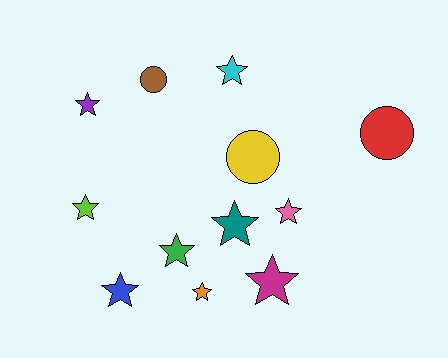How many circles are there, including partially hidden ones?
There are 3 circles.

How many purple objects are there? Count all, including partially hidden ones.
There is 1 purple object.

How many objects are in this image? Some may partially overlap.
There are 12 objects.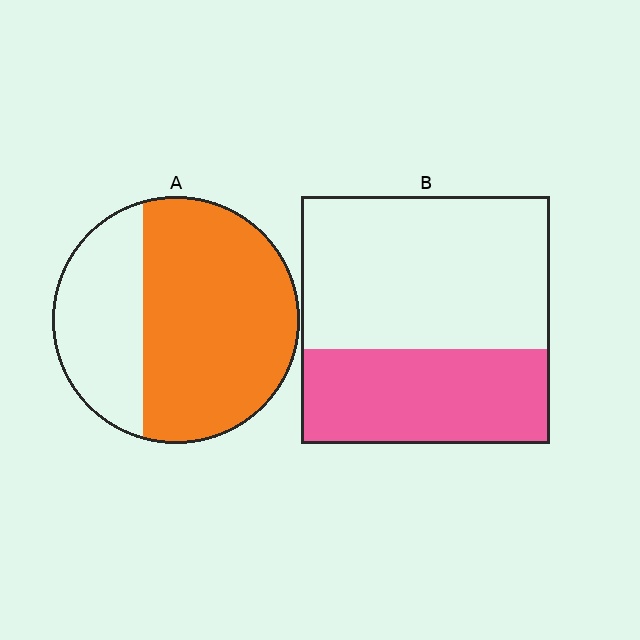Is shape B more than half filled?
No.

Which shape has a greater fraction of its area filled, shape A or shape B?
Shape A.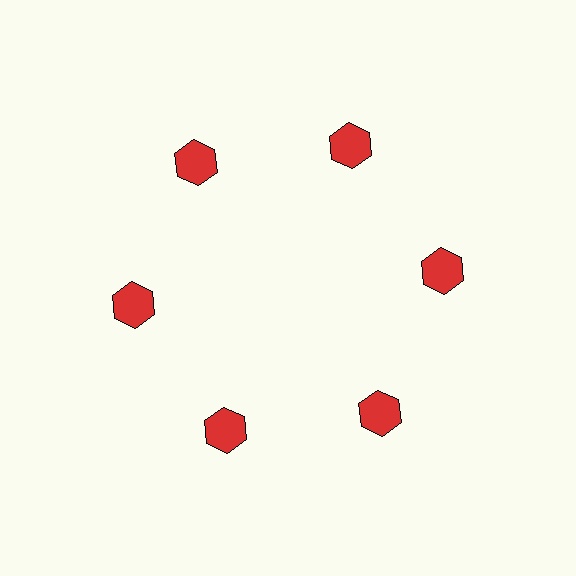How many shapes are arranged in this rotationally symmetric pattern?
There are 6 shapes, arranged in 6 groups of 1.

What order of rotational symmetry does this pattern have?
This pattern has 6-fold rotational symmetry.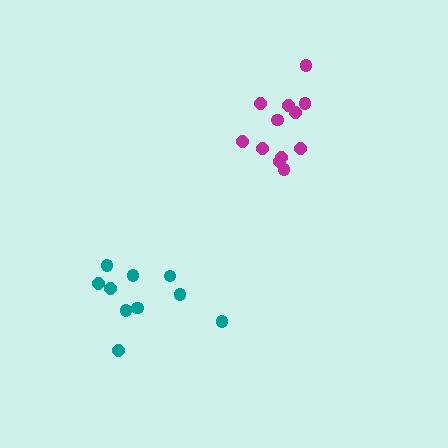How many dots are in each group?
Group 1: 10 dots, Group 2: 12 dots (22 total).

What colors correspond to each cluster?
The clusters are colored: teal, magenta.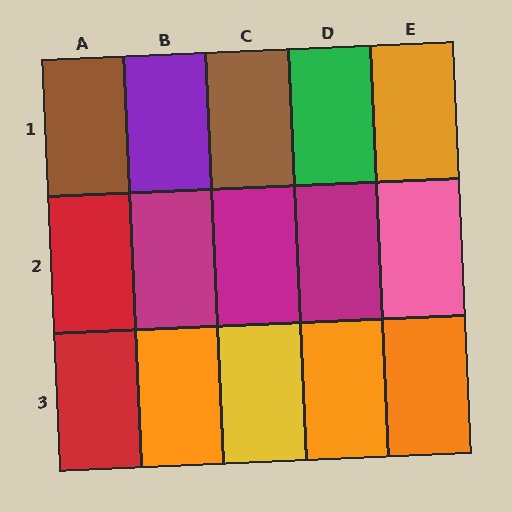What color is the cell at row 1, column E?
Orange.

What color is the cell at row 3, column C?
Yellow.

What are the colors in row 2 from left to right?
Red, magenta, magenta, magenta, pink.